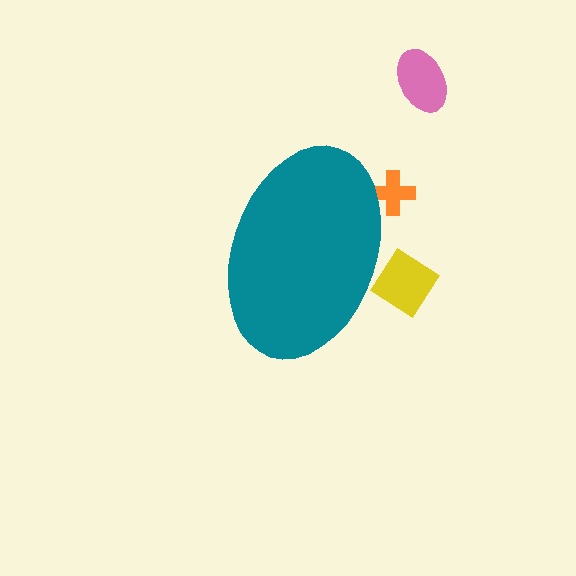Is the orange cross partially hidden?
Yes, the orange cross is partially hidden behind the teal ellipse.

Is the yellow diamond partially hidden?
Yes, the yellow diamond is partially hidden behind the teal ellipse.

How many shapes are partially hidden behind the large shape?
2 shapes are partially hidden.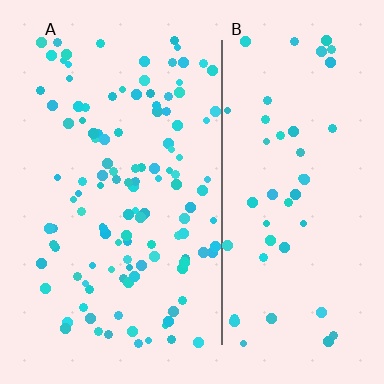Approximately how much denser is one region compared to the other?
Approximately 2.4× — region A over region B.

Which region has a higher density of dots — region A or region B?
A (the left).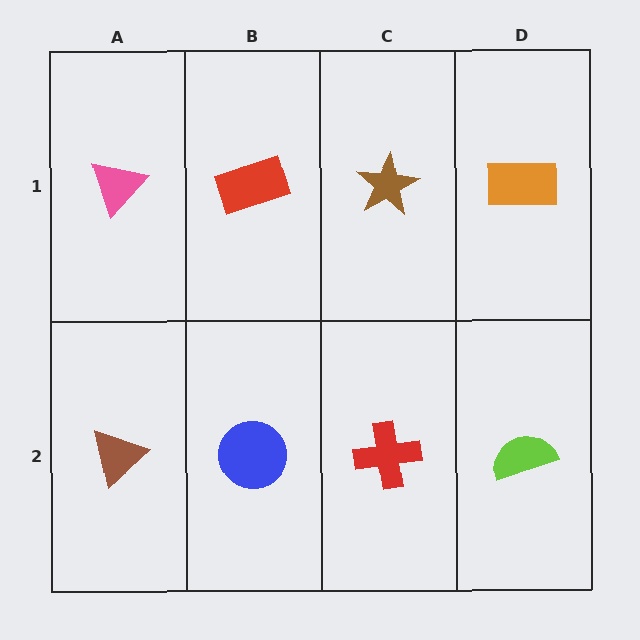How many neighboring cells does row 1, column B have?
3.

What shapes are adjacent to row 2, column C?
A brown star (row 1, column C), a blue circle (row 2, column B), a lime semicircle (row 2, column D).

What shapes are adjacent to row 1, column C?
A red cross (row 2, column C), a red rectangle (row 1, column B), an orange rectangle (row 1, column D).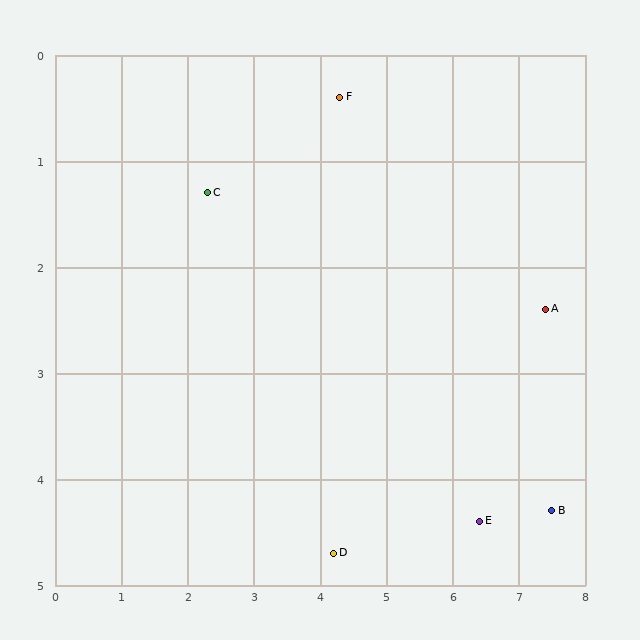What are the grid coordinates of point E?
Point E is at approximately (6.4, 4.4).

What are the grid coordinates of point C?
Point C is at approximately (2.3, 1.3).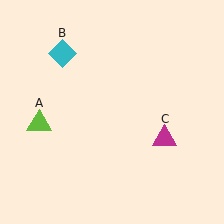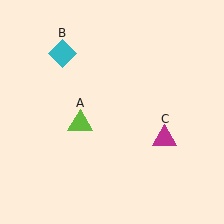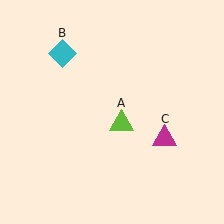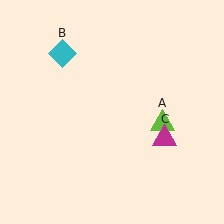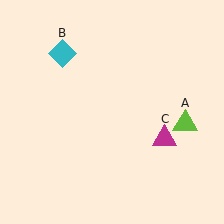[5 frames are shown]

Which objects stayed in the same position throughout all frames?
Cyan diamond (object B) and magenta triangle (object C) remained stationary.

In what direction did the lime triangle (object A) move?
The lime triangle (object A) moved right.